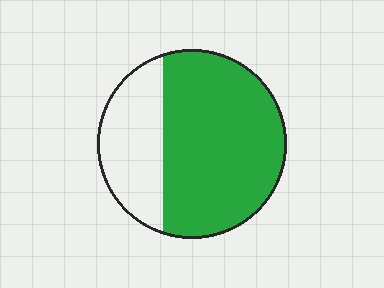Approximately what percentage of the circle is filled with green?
Approximately 70%.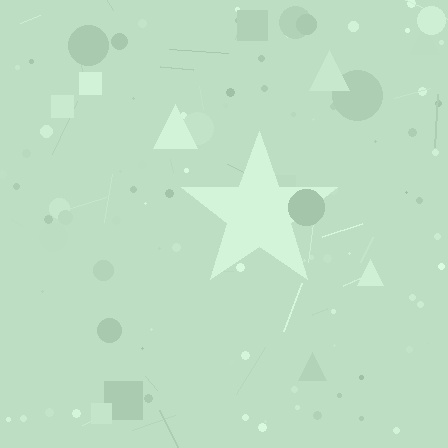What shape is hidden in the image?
A star is hidden in the image.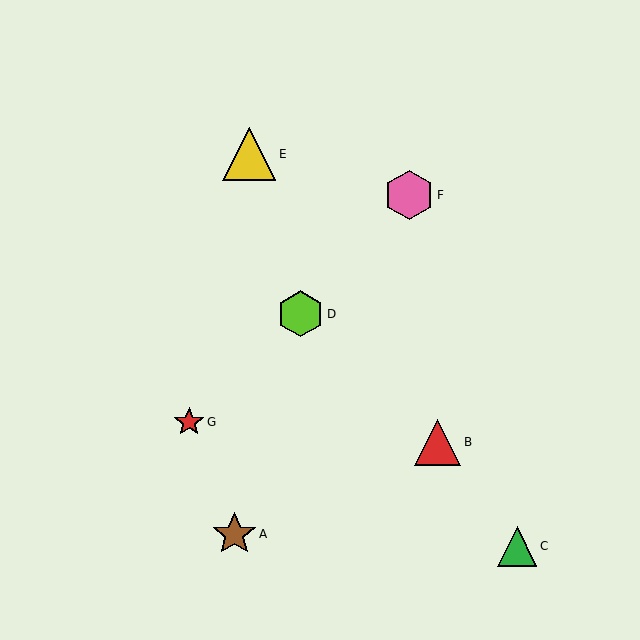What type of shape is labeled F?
Shape F is a pink hexagon.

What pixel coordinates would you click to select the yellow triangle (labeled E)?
Click at (249, 154) to select the yellow triangle E.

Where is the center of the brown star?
The center of the brown star is at (234, 534).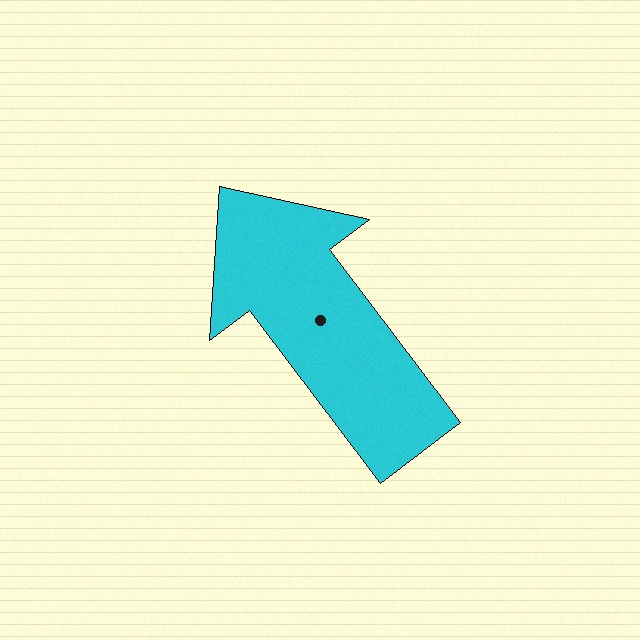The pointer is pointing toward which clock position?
Roughly 11 o'clock.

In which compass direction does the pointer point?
Northwest.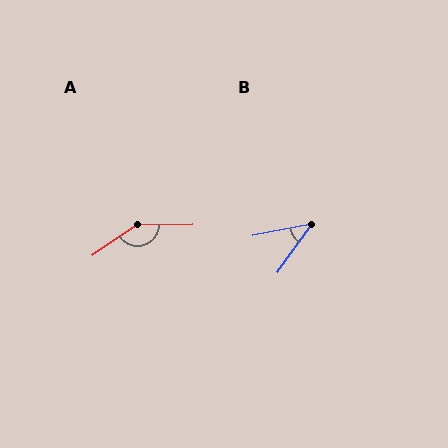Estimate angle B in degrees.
Approximately 44 degrees.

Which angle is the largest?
A, at approximately 146 degrees.